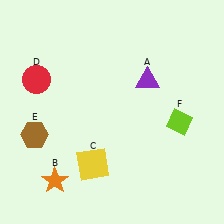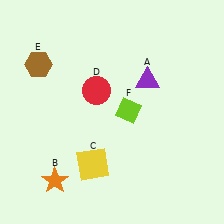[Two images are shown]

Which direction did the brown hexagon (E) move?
The brown hexagon (E) moved up.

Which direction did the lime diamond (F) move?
The lime diamond (F) moved left.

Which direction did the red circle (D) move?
The red circle (D) moved right.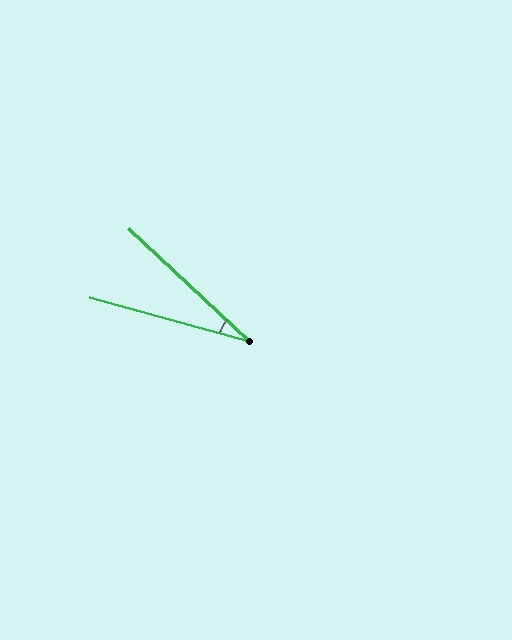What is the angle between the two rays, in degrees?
Approximately 28 degrees.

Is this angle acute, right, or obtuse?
It is acute.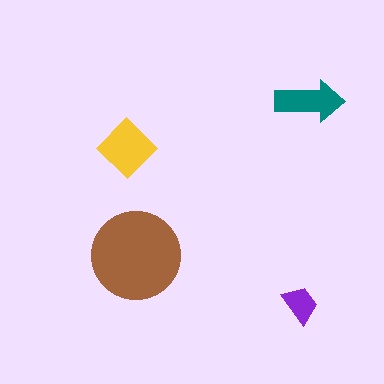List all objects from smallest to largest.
The purple trapezoid, the teal arrow, the yellow diamond, the brown circle.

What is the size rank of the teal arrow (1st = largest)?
3rd.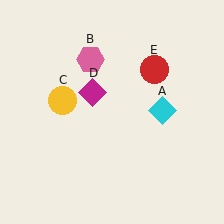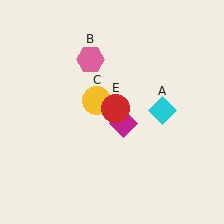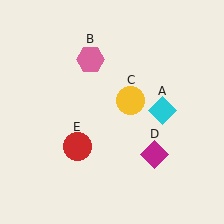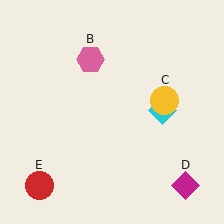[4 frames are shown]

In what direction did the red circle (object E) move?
The red circle (object E) moved down and to the left.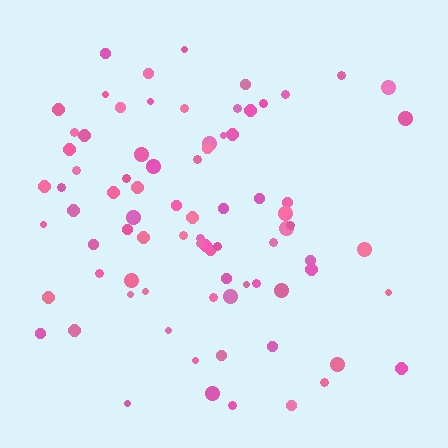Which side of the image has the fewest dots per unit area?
The right.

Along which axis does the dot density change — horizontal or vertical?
Horizontal.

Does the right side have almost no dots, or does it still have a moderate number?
Still a moderate number, just noticeably fewer than the left.